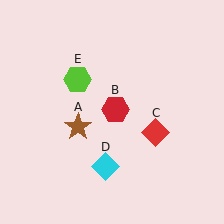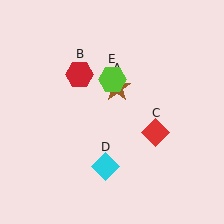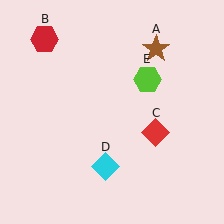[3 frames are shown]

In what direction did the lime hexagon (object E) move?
The lime hexagon (object E) moved right.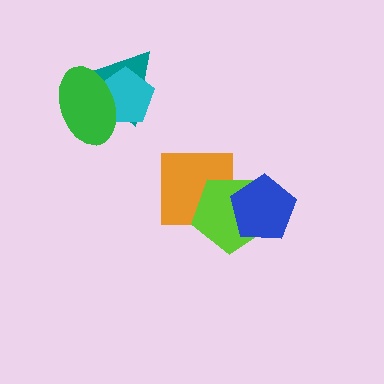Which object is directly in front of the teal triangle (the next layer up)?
The cyan pentagon is directly in front of the teal triangle.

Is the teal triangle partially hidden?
Yes, it is partially covered by another shape.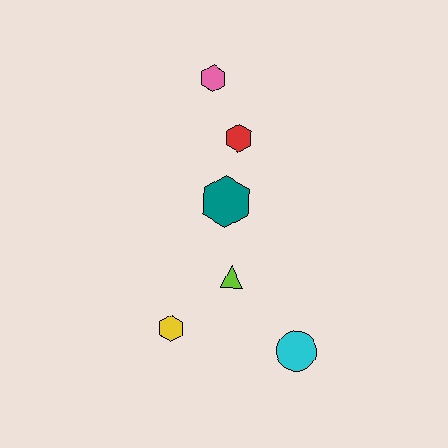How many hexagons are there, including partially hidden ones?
There are 4 hexagons.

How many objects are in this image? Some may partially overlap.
There are 6 objects.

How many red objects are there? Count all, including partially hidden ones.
There is 1 red object.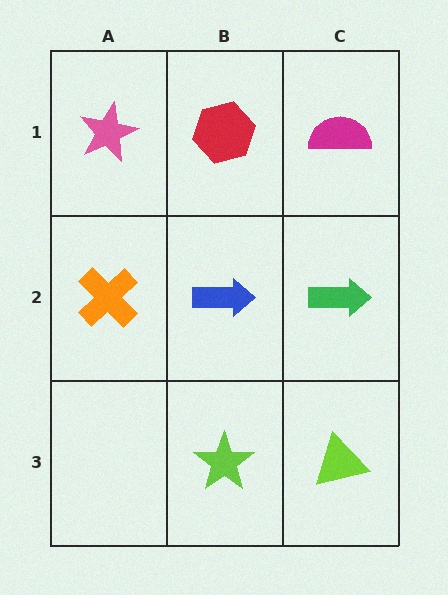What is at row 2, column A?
An orange cross.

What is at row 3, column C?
A lime triangle.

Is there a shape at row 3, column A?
No, that cell is empty.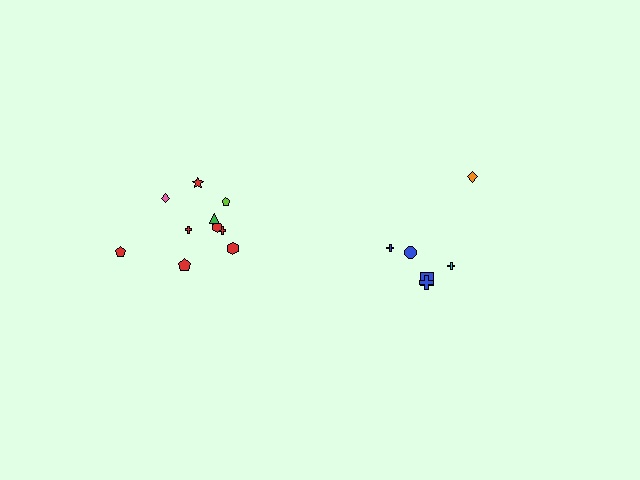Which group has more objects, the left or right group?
The left group.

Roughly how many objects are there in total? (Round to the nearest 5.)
Roughly 15 objects in total.